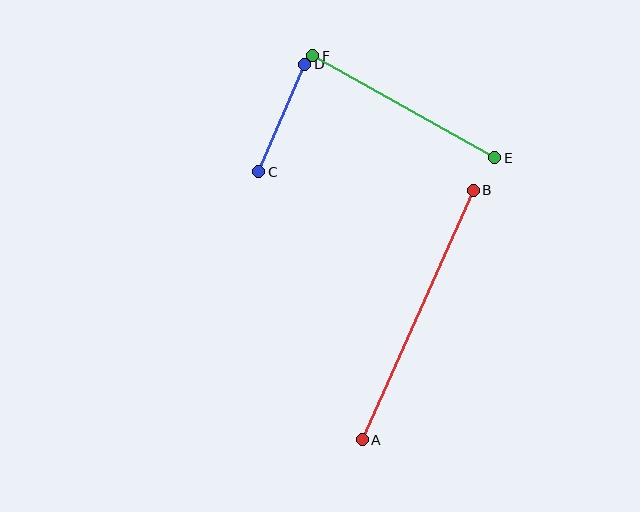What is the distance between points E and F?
The distance is approximately 209 pixels.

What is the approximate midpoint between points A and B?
The midpoint is at approximately (418, 315) pixels.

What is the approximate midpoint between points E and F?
The midpoint is at approximately (404, 107) pixels.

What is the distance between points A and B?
The distance is approximately 273 pixels.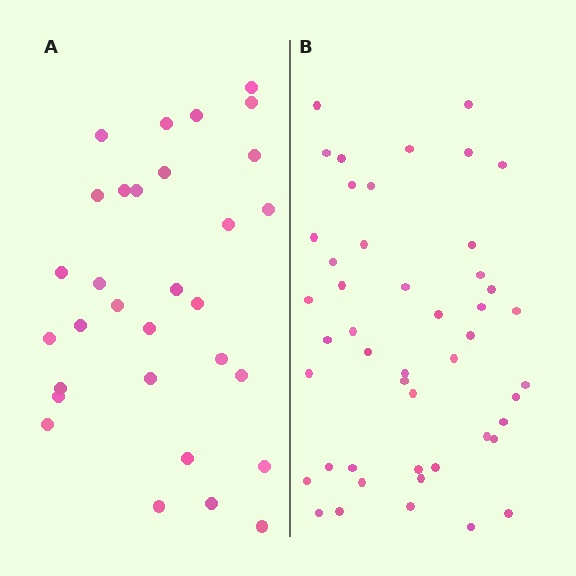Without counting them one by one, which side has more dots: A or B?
Region B (the right region) has more dots.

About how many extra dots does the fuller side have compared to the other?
Region B has approximately 15 more dots than region A.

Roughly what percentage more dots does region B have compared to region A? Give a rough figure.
About 50% more.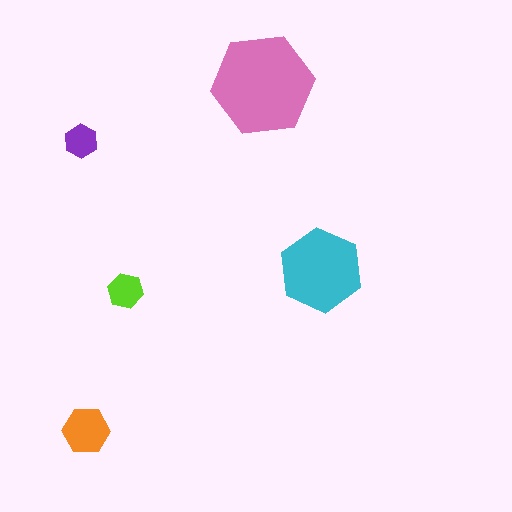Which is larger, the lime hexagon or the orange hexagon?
The orange one.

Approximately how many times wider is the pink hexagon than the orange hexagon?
About 2 times wider.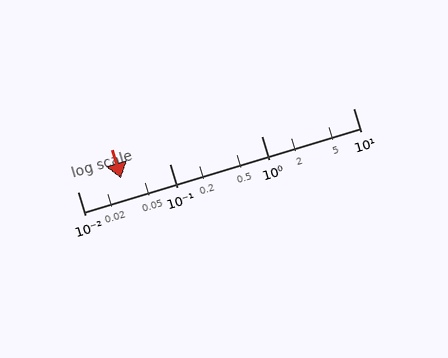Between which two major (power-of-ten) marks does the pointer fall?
The pointer is between 0.01 and 0.1.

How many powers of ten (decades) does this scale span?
The scale spans 3 decades, from 0.01 to 10.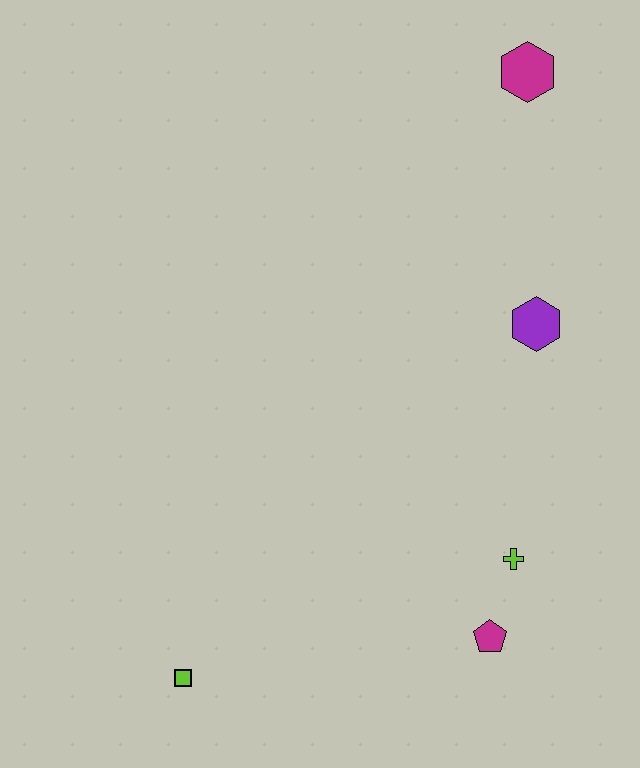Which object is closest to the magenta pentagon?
The lime cross is closest to the magenta pentagon.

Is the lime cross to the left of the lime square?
No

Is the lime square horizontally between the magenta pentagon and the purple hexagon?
No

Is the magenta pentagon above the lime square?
Yes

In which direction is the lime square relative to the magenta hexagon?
The lime square is below the magenta hexagon.